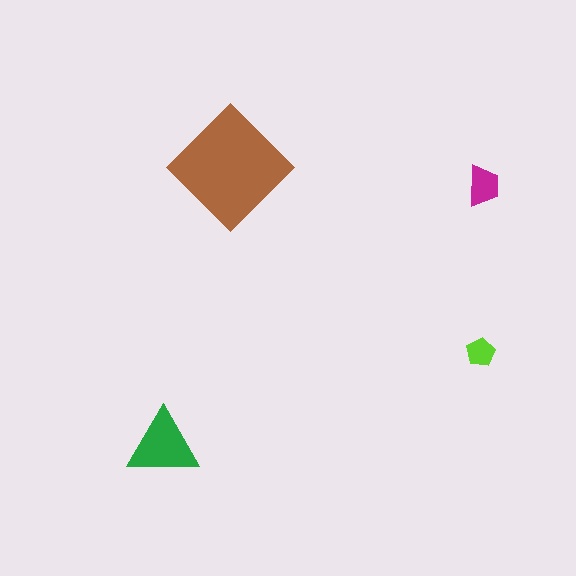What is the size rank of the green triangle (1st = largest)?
2nd.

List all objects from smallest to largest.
The lime pentagon, the magenta trapezoid, the green triangle, the brown diamond.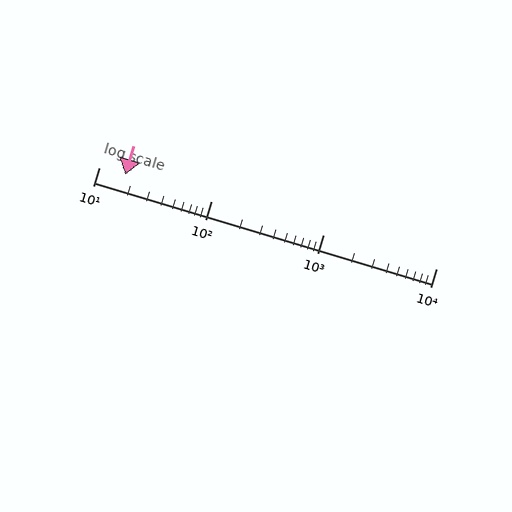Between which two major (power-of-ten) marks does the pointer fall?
The pointer is between 10 and 100.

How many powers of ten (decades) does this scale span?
The scale spans 3 decades, from 10 to 10000.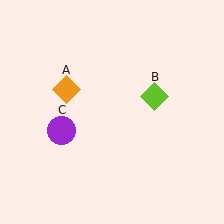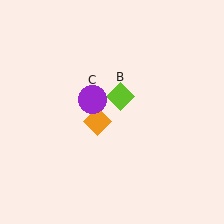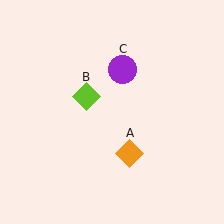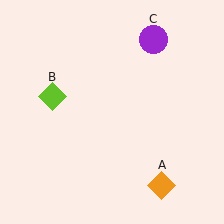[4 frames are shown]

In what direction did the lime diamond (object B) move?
The lime diamond (object B) moved left.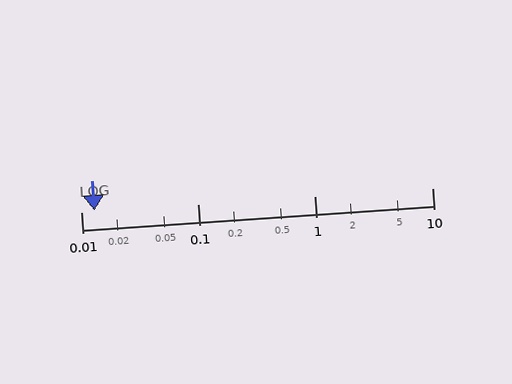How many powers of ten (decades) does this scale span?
The scale spans 3 decades, from 0.01 to 10.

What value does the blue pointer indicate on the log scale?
The pointer indicates approximately 0.013.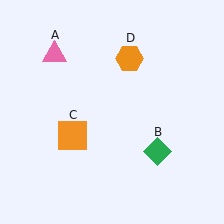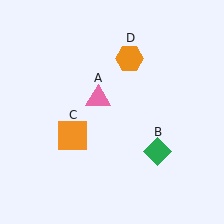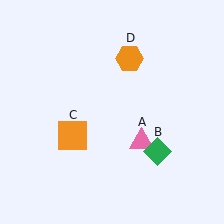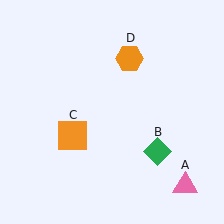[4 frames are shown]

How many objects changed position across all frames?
1 object changed position: pink triangle (object A).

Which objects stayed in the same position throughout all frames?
Green diamond (object B) and orange square (object C) and orange hexagon (object D) remained stationary.